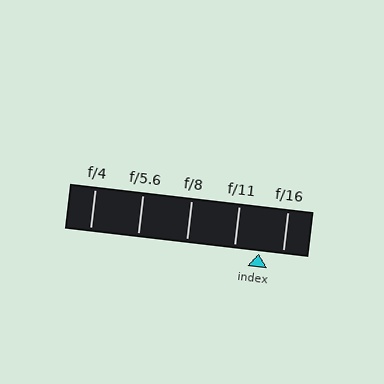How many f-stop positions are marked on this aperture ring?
There are 5 f-stop positions marked.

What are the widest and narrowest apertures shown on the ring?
The widest aperture shown is f/4 and the narrowest is f/16.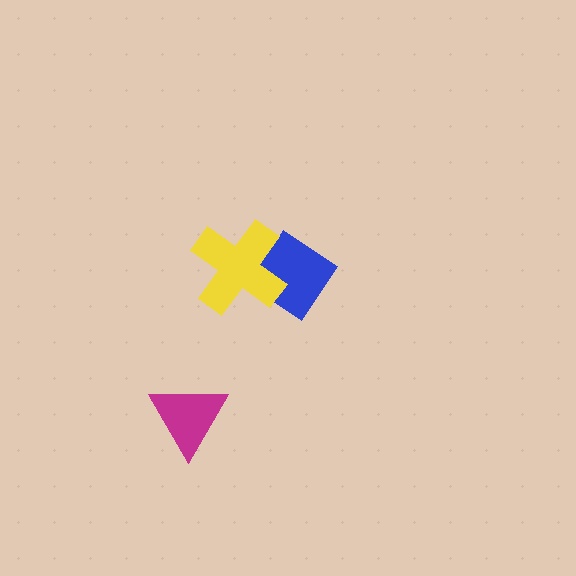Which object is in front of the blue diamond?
The yellow cross is in front of the blue diamond.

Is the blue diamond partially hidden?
Yes, it is partially covered by another shape.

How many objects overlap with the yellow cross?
1 object overlaps with the yellow cross.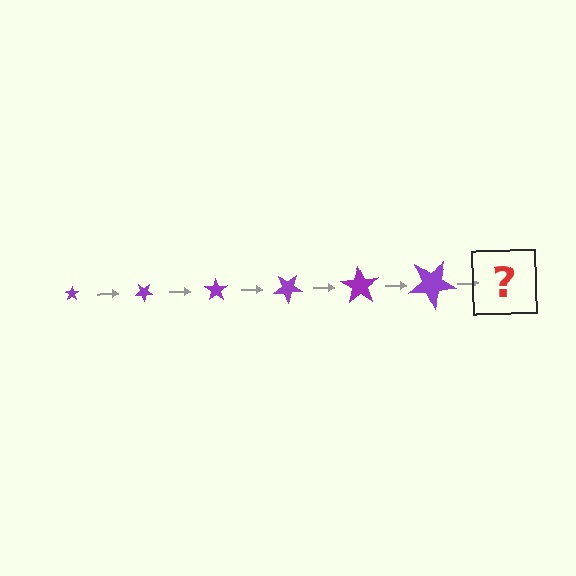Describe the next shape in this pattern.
It should be a star, larger than the previous one and rotated 210 degrees from the start.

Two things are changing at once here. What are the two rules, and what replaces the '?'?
The two rules are that the star grows larger each step and it rotates 35 degrees each step. The '?' should be a star, larger than the previous one and rotated 210 degrees from the start.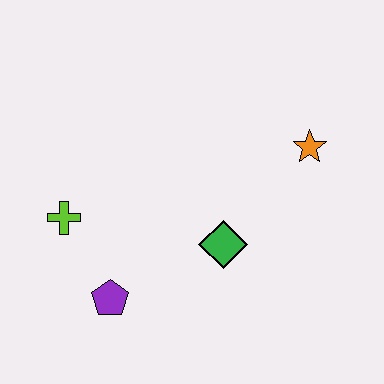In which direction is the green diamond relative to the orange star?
The green diamond is below the orange star.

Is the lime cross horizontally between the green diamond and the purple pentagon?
No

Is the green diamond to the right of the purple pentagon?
Yes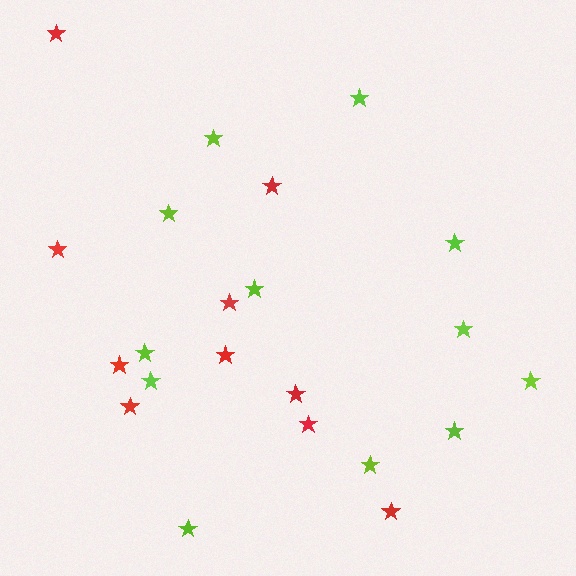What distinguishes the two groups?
There are 2 groups: one group of red stars (10) and one group of lime stars (12).